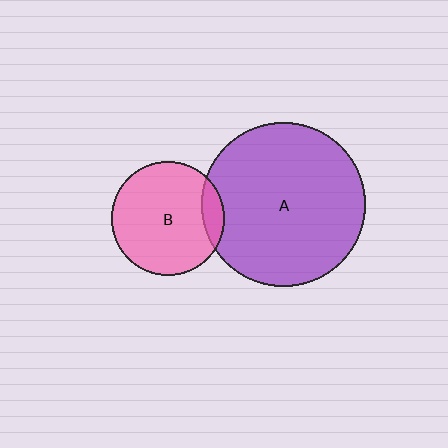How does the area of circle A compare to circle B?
Approximately 2.1 times.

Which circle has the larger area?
Circle A (purple).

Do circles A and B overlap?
Yes.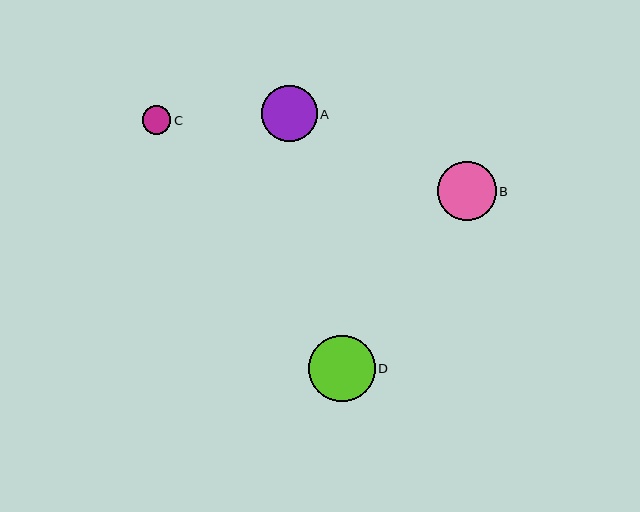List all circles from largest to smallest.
From largest to smallest: D, B, A, C.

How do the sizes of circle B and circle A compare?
Circle B and circle A are approximately the same size.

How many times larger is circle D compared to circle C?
Circle D is approximately 2.3 times the size of circle C.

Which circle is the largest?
Circle D is the largest with a size of approximately 67 pixels.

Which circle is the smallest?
Circle C is the smallest with a size of approximately 29 pixels.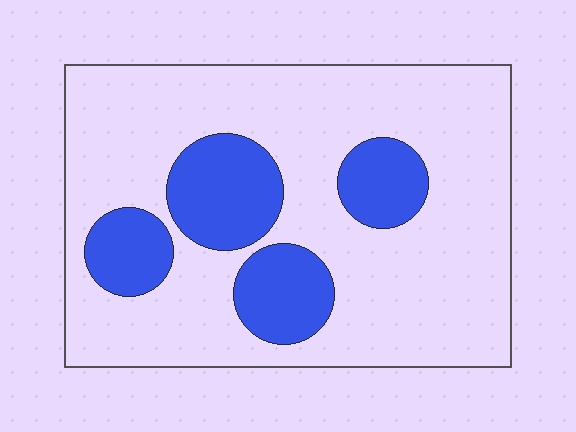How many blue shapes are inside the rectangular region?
4.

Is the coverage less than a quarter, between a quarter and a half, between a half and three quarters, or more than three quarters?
Less than a quarter.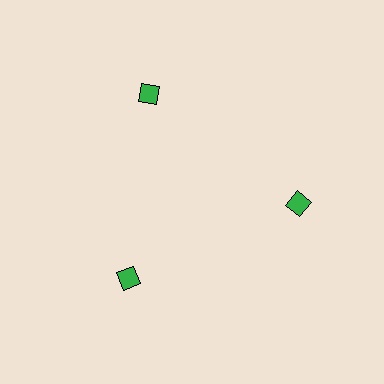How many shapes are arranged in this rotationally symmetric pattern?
There are 3 shapes, arranged in 3 groups of 1.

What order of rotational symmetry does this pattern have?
This pattern has 3-fold rotational symmetry.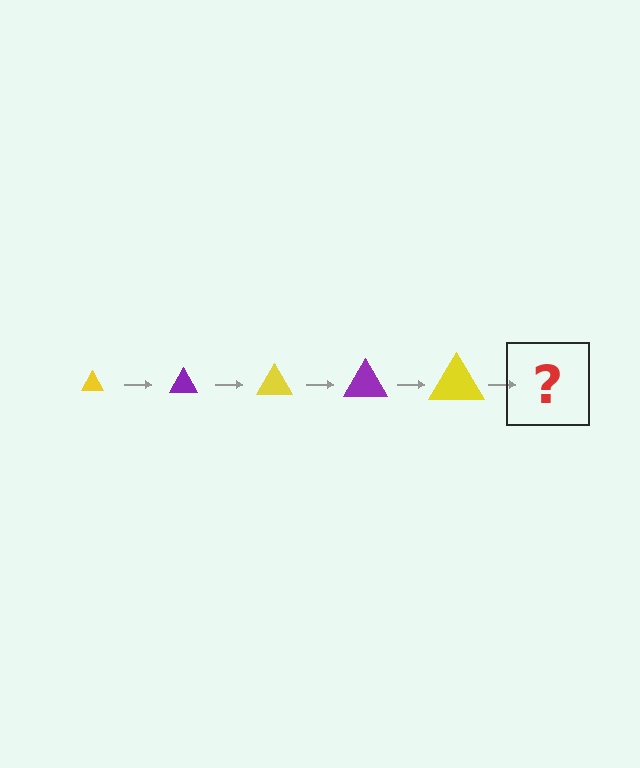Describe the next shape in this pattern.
It should be a purple triangle, larger than the previous one.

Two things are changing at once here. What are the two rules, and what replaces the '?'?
The two rules are that the triangle grows larger each step and the color cycles through yellow and purple. The '?' should be a purple triangle, larger than the previous one.